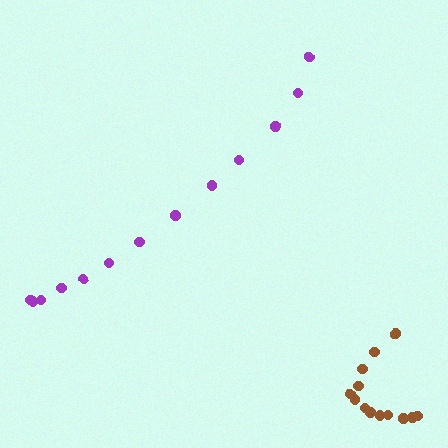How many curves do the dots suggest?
There are 2 distinct paths.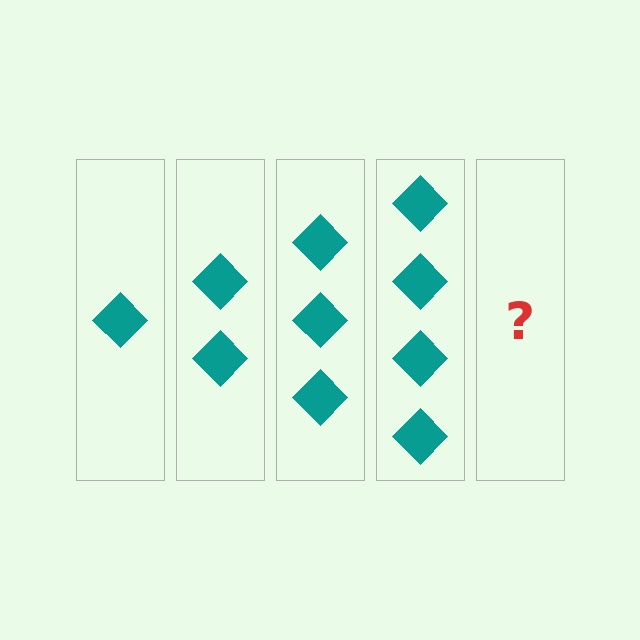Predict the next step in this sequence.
The next step is 5 diamonds.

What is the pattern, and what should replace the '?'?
The pattern is that each step adds one more diamond. The '?' should be 5 diamonds.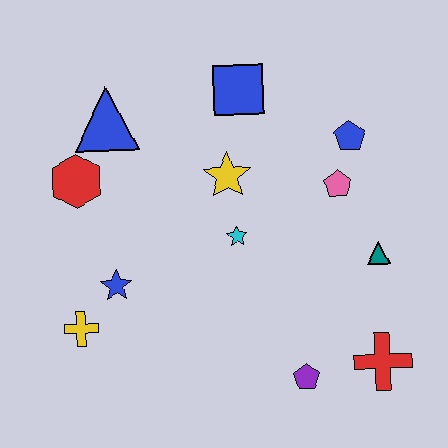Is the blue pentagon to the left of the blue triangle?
No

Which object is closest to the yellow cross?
The blue star is closest to the yellow cross.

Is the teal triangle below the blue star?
No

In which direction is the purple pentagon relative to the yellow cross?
The purple pentagon is to the right of the yellow cross.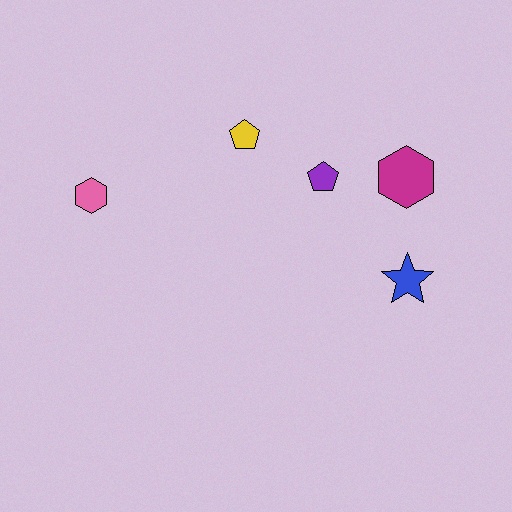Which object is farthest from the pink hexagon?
The blue star is farthest from the pink hexagon.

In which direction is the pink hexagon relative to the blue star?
The pink hexagon is to the left of the blue star.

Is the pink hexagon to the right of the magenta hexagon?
No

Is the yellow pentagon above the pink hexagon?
Yes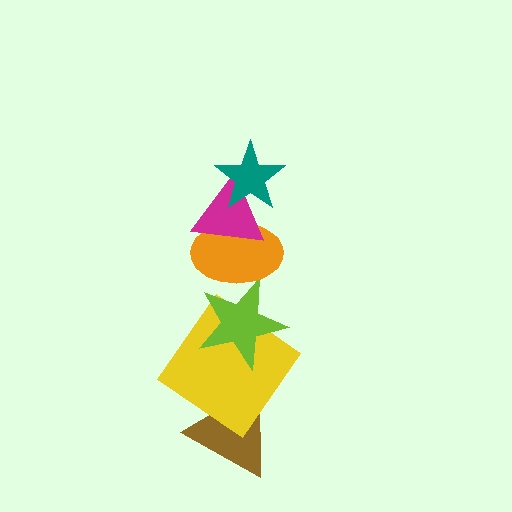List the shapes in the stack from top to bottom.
From top to bottom: the teal star, the magenta triangle, the orange ellipse, the lime star, the yellow diamond, the brown triangle.